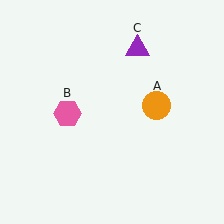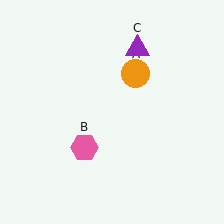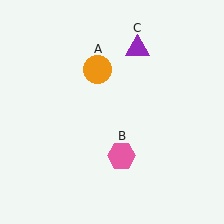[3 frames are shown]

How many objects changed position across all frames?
2 objects changed position: orange circle (object A), pink hexagon (object B).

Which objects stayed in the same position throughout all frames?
Purple triangle (object C) remained stationary.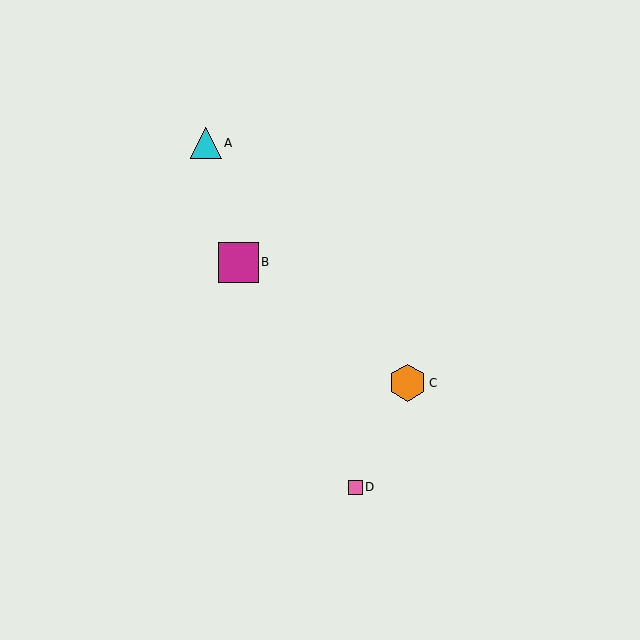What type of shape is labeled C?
Shape C is an orange hexagon.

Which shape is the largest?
The magenta square (labeled B) is the largest.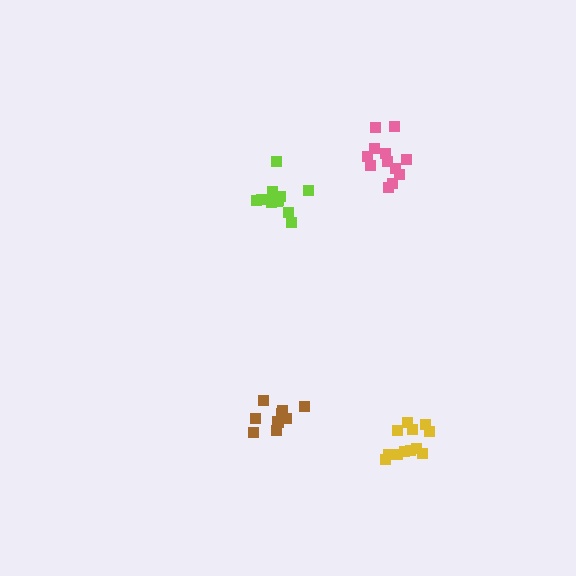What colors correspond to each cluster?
The clusters are colored: lime, yellow, pink, brown.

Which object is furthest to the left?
The lime cluster is leftmost.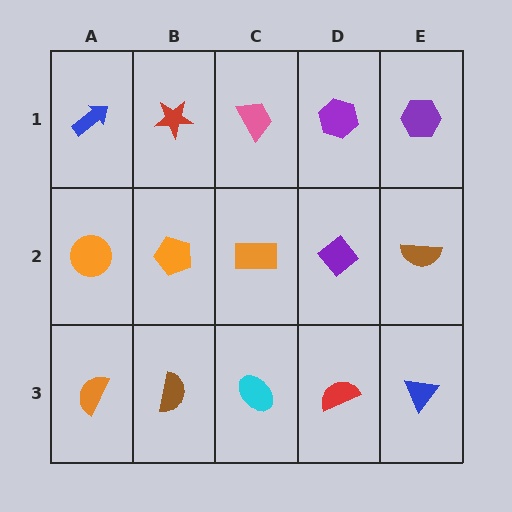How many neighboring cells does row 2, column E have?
3.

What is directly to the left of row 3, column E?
A red semicircle.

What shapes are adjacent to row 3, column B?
An orange pentagon (row 2, column B), an orange semicircle (row 3, column A), a cyan ellipse (row 3, column C).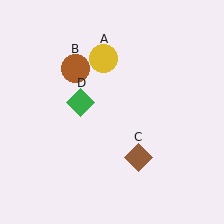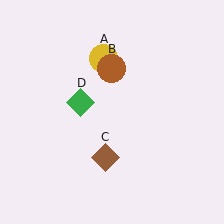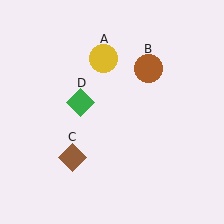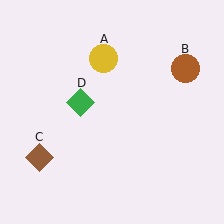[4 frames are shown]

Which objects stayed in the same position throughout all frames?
Yellow circle (object A) and green diamond (object D) remained stationary.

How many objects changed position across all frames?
2 objects changed position: brown circle (object B), brown diamond (object C).